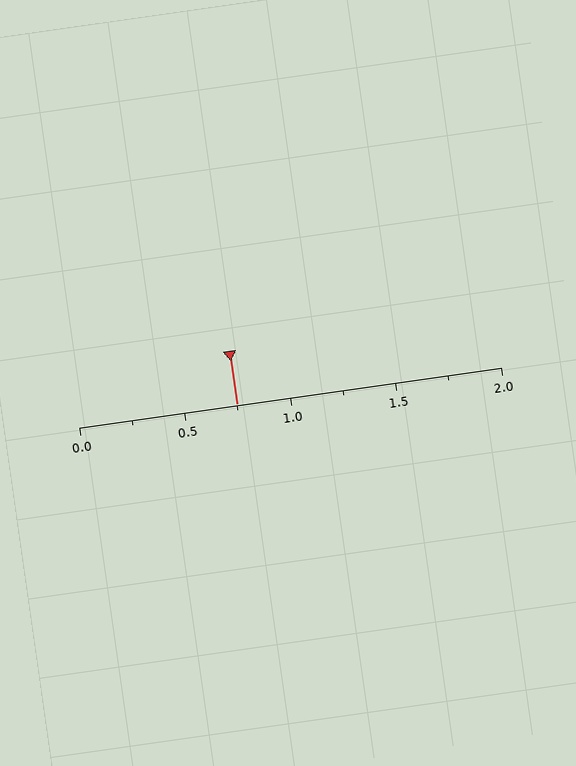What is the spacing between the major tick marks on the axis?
The major ticks are spaced 0.5 apart.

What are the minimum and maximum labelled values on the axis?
The axis runs from 0.0 to 2.0.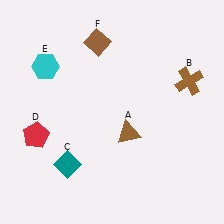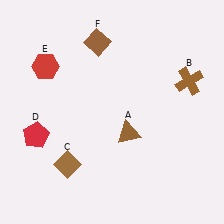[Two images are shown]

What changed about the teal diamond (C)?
In Image 1, C is teal. In Image 2, it changed to brown.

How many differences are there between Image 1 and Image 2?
There are 2 differences between the two images.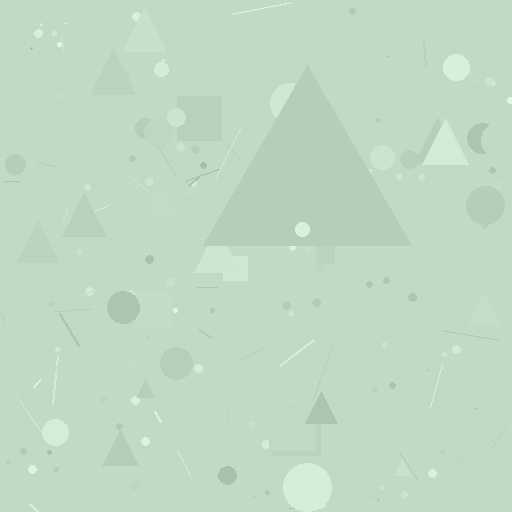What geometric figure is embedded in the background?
A triangle is embedded in the background.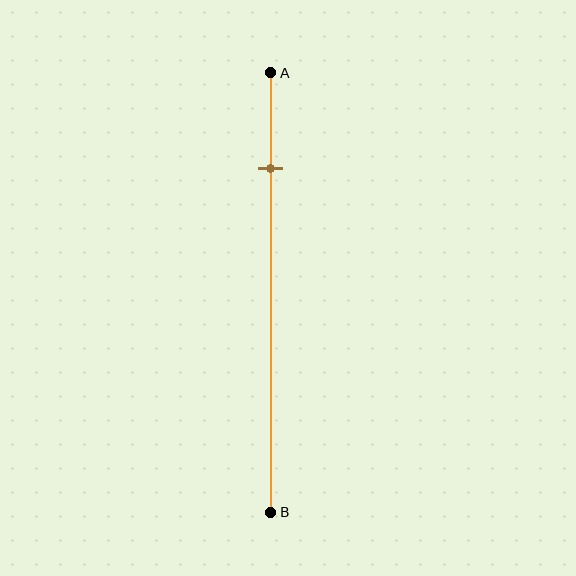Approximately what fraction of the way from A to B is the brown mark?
The brown mark is approximately 20% of the way from A to B.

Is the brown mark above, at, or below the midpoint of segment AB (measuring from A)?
The brown mark is above the midpoint of segment AB.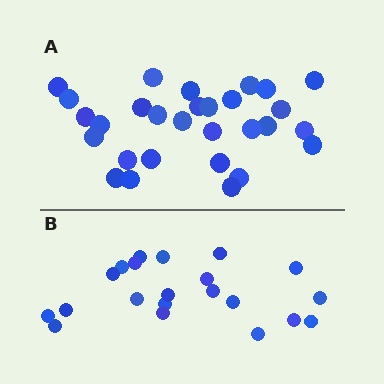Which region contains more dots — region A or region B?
Region A (the top region) has more dots.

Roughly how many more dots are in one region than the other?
Region A has roughly 8 or so more dots than region B.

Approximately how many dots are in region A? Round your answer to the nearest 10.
About 30 dots. (The exact count is 29, which rounds to 30.)